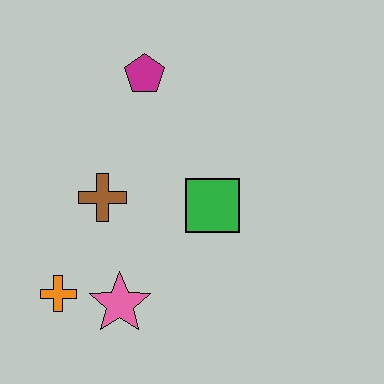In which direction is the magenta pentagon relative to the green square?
The magenta pentagon is above the green square.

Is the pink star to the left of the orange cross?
No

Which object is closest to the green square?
The brown cross is closest to the green square.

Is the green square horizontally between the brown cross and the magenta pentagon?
No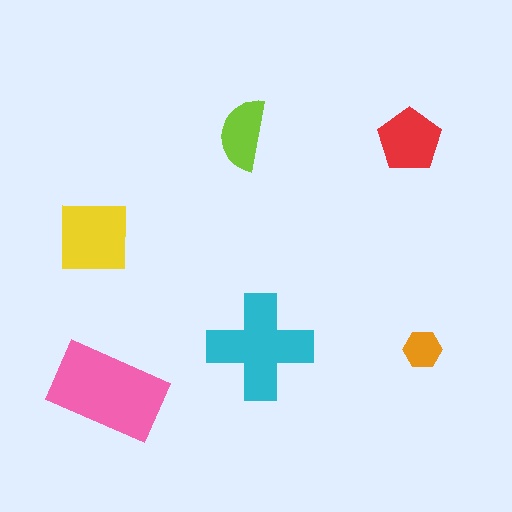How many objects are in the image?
There are 6 objects in the image.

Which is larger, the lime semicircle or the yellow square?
The yellow square.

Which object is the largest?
The pink rectangle.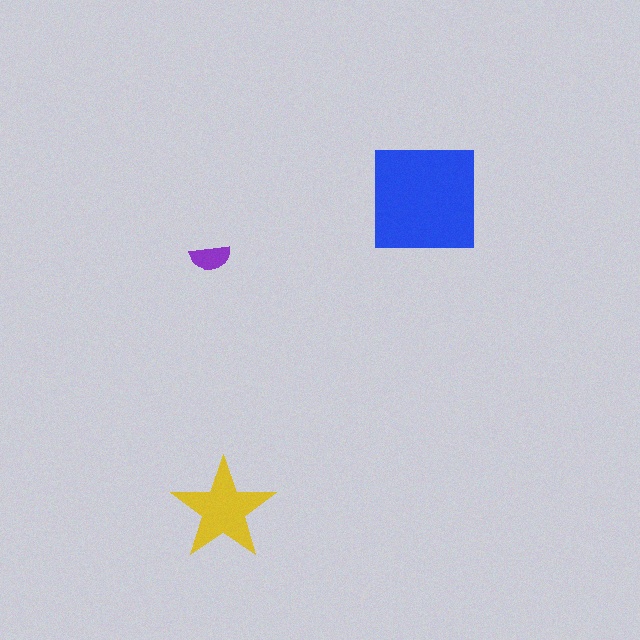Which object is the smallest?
The purple semicircle.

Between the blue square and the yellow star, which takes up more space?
The blue square.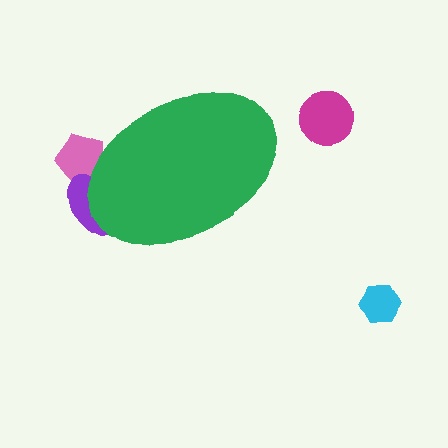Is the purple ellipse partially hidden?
Yes, the purple ellipse is partially hidden behind the green ellipse.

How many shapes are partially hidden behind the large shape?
2 shapes are partially hidden.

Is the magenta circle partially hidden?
No, the magenta circle is fully visible.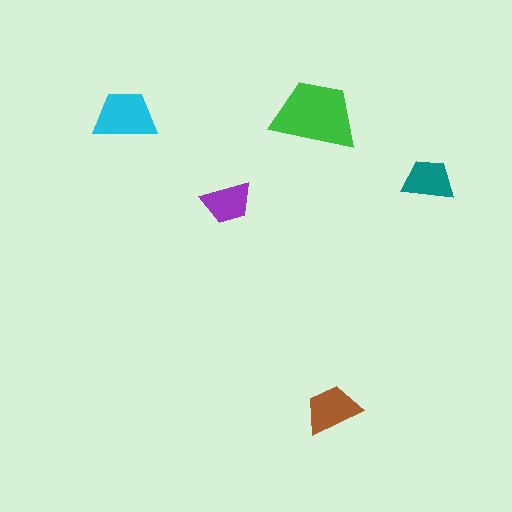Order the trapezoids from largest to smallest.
the green one, the cyan one, the brown one, the teal one, the purple one.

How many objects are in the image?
There are 5 objects in the image.